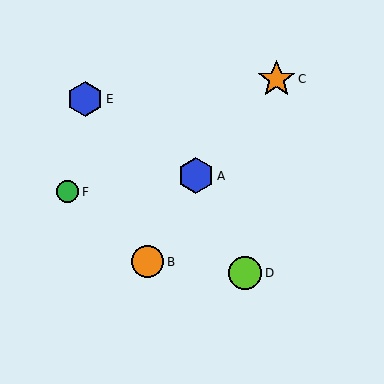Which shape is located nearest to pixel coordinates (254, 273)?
The lime circle (labeled D) at (245, 273) is nearest to that location.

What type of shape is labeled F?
Shape F is a green circle.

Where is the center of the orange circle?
The center of the orange circle is at (147, 262).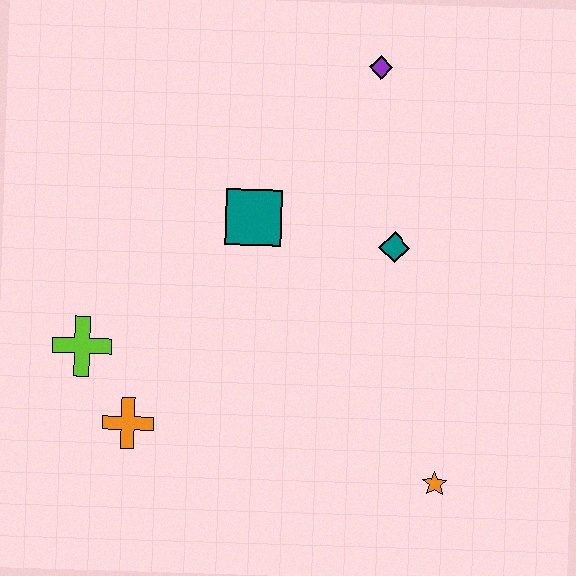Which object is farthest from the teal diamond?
The lime cross is farthest from the teal diamond.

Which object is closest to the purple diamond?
The teal diamond is closest to the purple diamond.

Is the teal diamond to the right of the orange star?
No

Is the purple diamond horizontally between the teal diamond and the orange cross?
Yes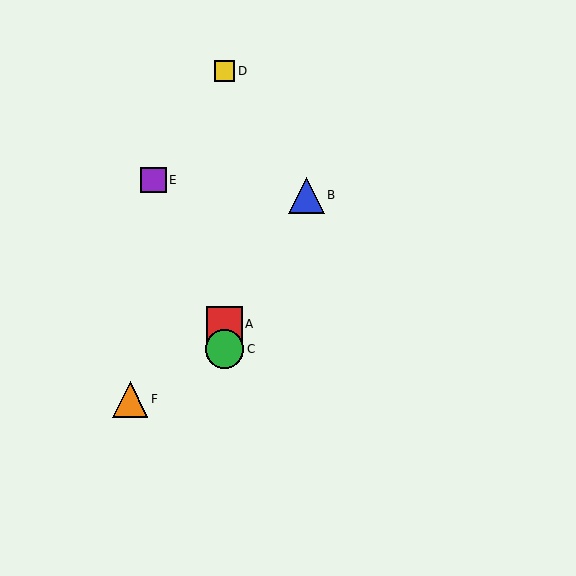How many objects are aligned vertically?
3 objects (A, C, D) are aligned vertically.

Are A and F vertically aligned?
No, A is at x≈225 and F is at x≈130.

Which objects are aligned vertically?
Objects A, C, D are aligned vertically.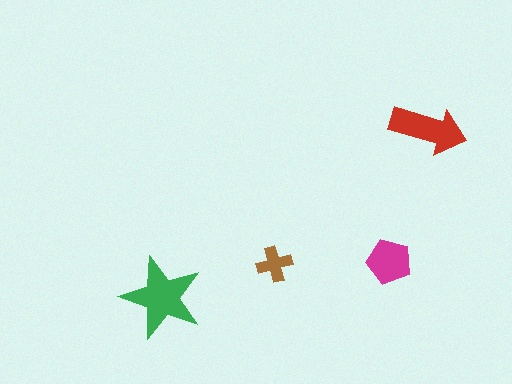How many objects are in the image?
There are 4 objects in the image.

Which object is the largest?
The green star.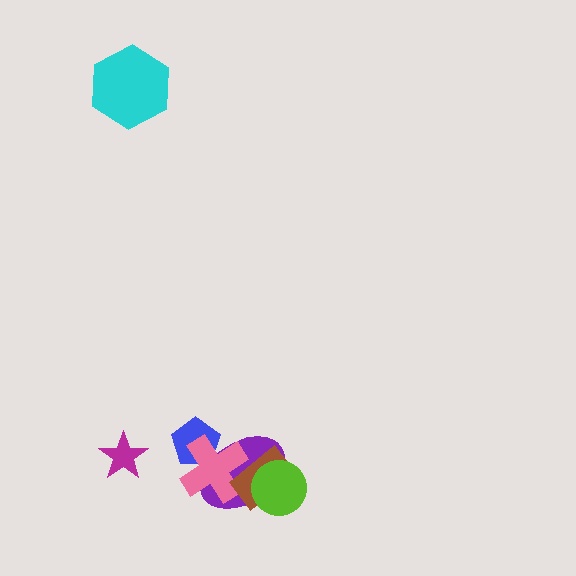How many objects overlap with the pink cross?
3 objects overlap with the pink cross.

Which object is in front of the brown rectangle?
The lime circle is in front of the brown rectangle.